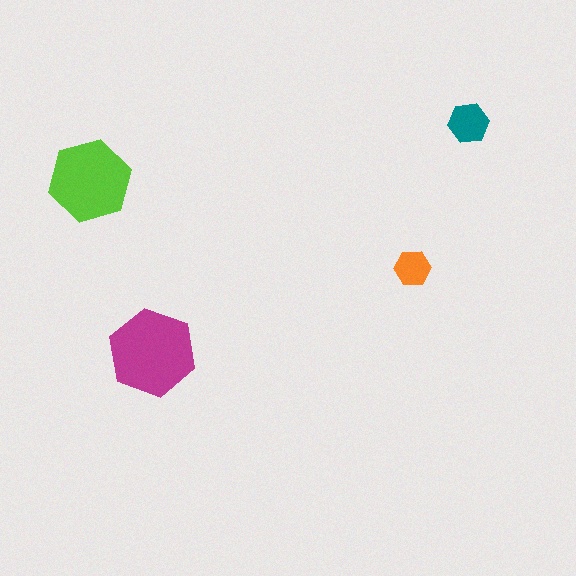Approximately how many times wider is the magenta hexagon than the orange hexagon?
About 2.5 times wider.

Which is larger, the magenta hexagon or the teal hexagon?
The magenta one.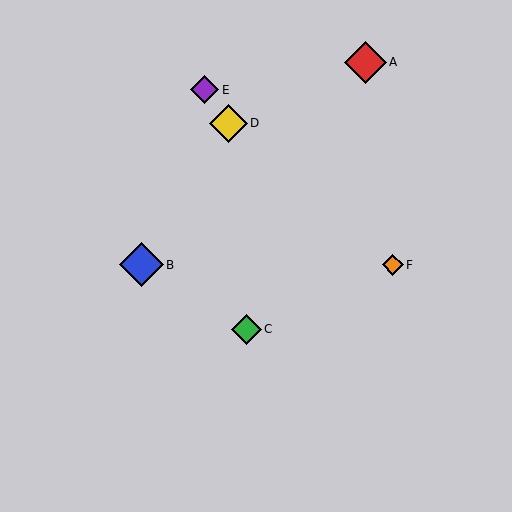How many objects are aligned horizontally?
2 objects (B, F) are aligned horizontally.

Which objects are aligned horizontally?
Objects B, F are aligned horizontally.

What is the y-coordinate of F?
Object F is at y≈265.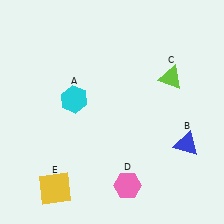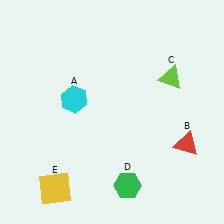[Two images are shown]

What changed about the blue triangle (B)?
In Image 1, B is blue. In Image 2, it changed to red.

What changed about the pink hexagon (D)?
In Image 1, D is pink. In Image 2, it changed to green.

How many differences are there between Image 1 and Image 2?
There are 2 differences between the two images.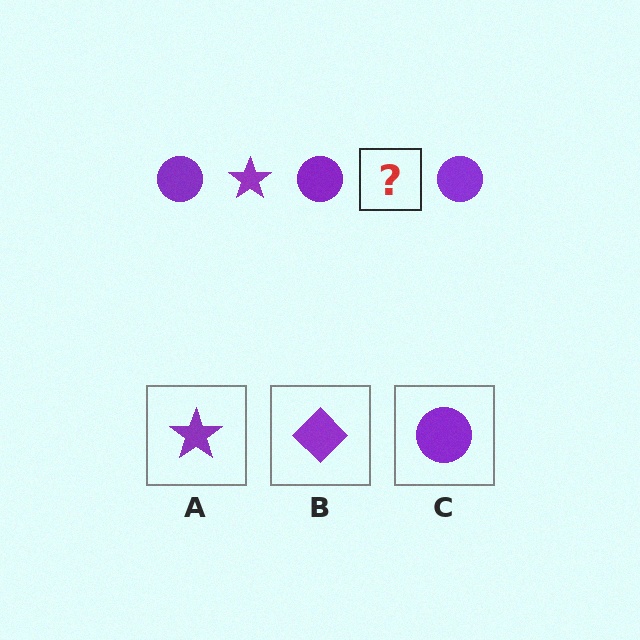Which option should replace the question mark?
Option A.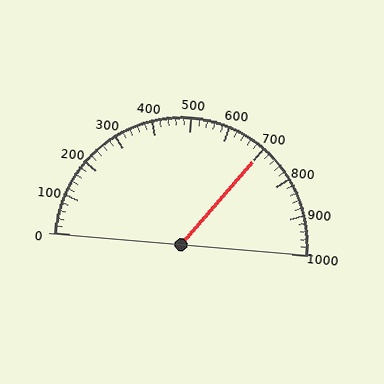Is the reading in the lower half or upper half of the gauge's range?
The reading is in the upper half of the range (0 to 1000).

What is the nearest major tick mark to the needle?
The nearest major tick mark is 700.